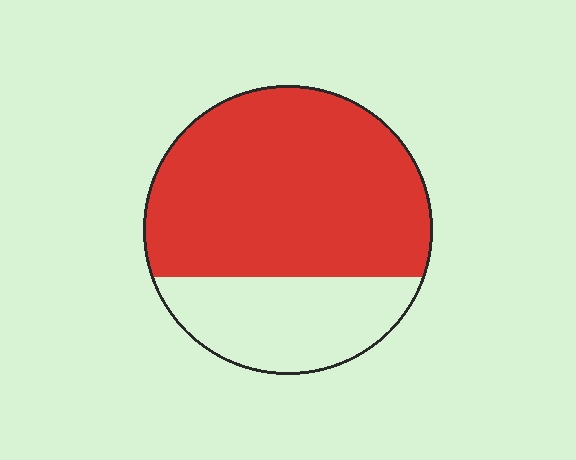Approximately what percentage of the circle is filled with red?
Approximately 70%.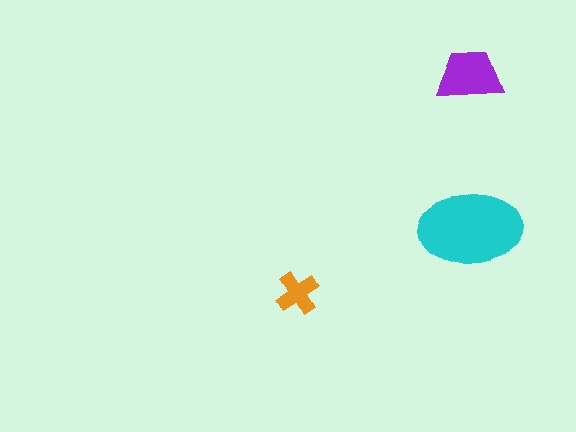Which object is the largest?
The cyan ellipse.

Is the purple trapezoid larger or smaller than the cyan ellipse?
Smaller.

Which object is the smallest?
The orange cross.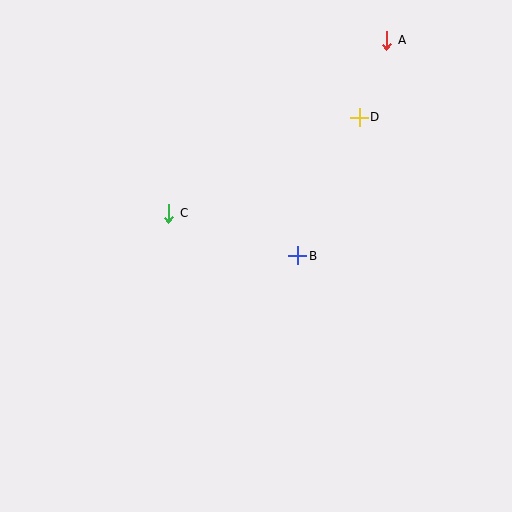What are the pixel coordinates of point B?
Point B is at (298, 256).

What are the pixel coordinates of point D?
Point D is at (359, 117).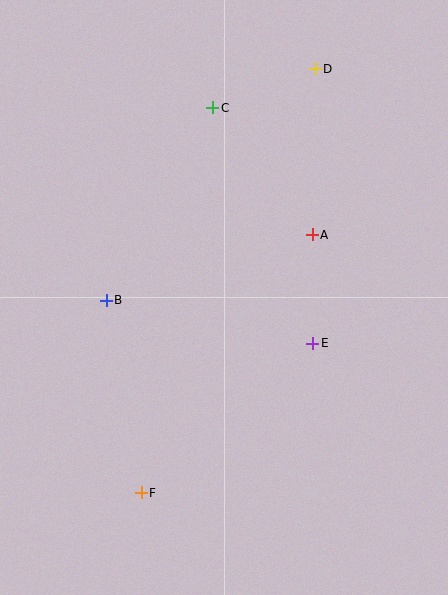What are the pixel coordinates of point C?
Point C is at (213, 108).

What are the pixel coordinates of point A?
Point A is at (312, 235).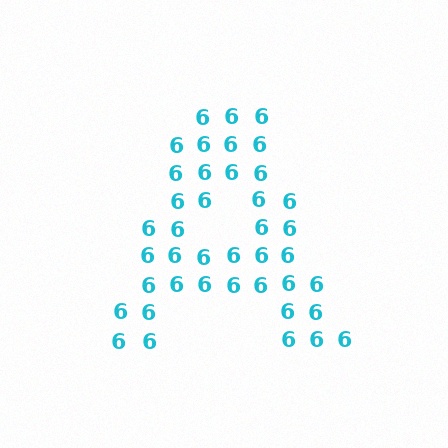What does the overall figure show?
The overall figure shows the letter A.